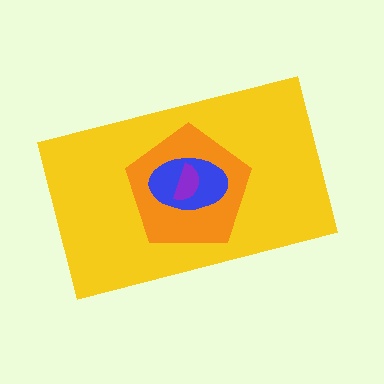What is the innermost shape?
The purple semicircle.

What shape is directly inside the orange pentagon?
The blue ellipse.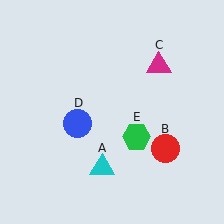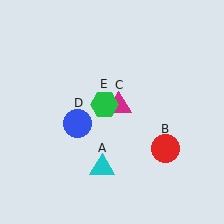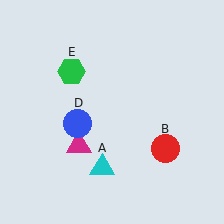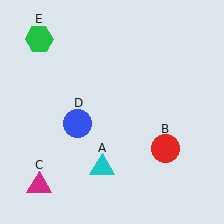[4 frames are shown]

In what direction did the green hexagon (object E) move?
The green hexagon (object E) moved up and to the left.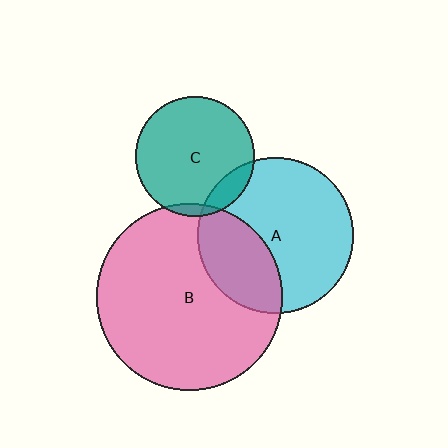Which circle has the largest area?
Circle B (pink).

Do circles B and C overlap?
Yes.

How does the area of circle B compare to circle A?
Approximately 1.4 times.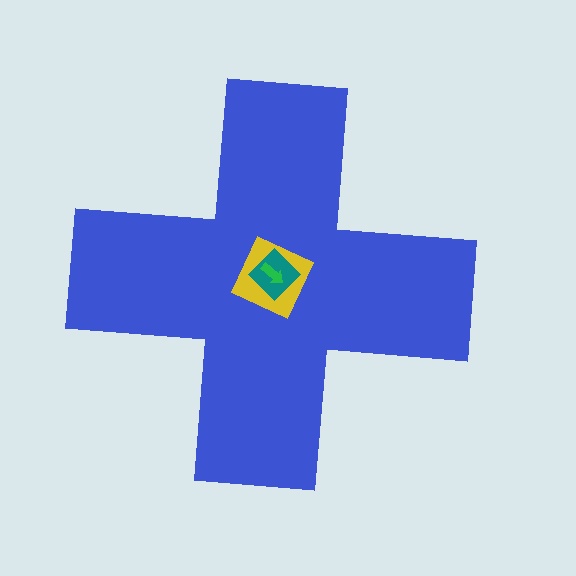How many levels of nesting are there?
4.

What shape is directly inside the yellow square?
The teal diamond.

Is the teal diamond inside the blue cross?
Yes.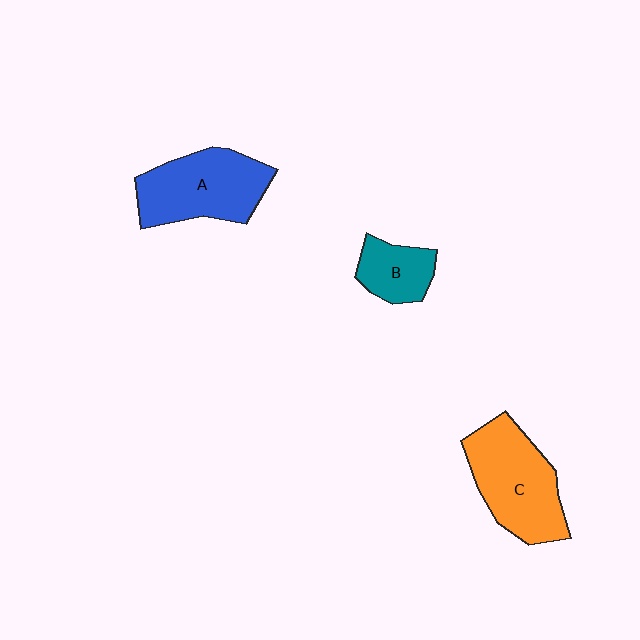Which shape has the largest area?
Shape C (orange).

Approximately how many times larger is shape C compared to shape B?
Approximately 2.1 times.